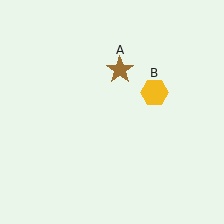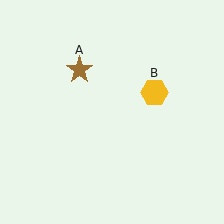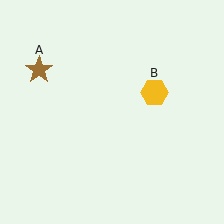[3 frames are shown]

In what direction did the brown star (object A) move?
The brown star (object A) moved left.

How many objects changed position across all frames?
1 object changed position: brown star (object A).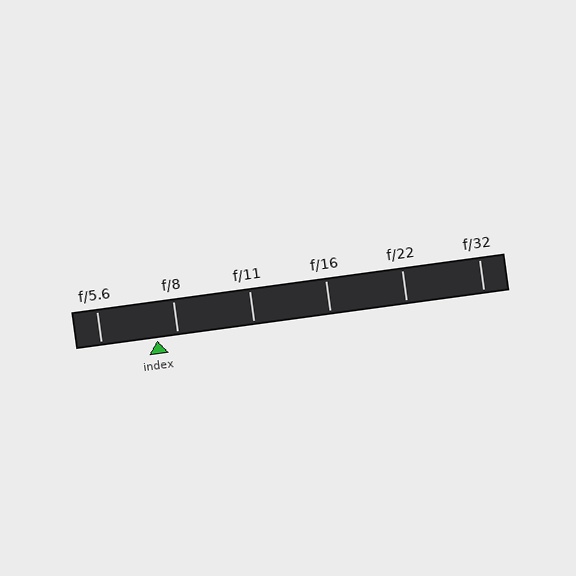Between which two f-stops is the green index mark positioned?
The index mark is between f/5.6 and f/8.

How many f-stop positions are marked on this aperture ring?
There are 6 f-stop positions marked.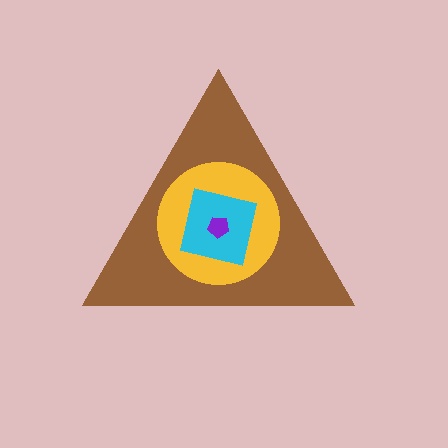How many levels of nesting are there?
4.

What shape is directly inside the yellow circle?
The cyan square.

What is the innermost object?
The purple pentagon.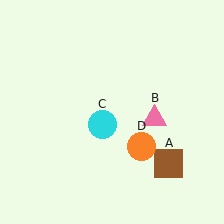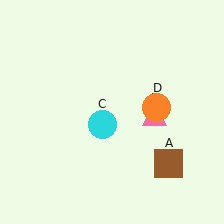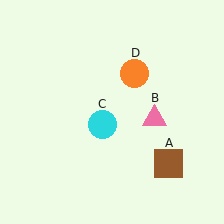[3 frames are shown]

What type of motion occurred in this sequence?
The orange circle (object D) rotated counterclockwise around the center of the scene.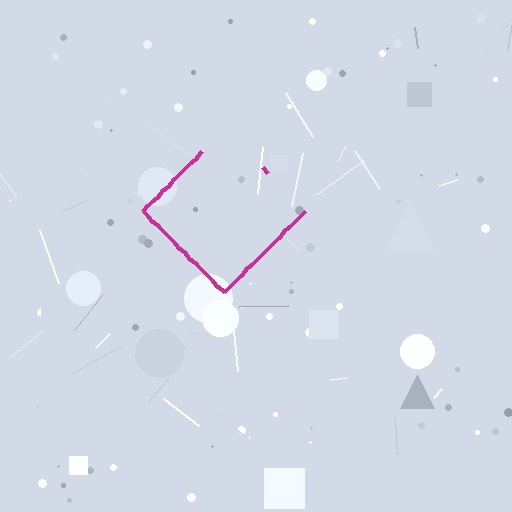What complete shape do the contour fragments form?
The contour fragments form a diamond.